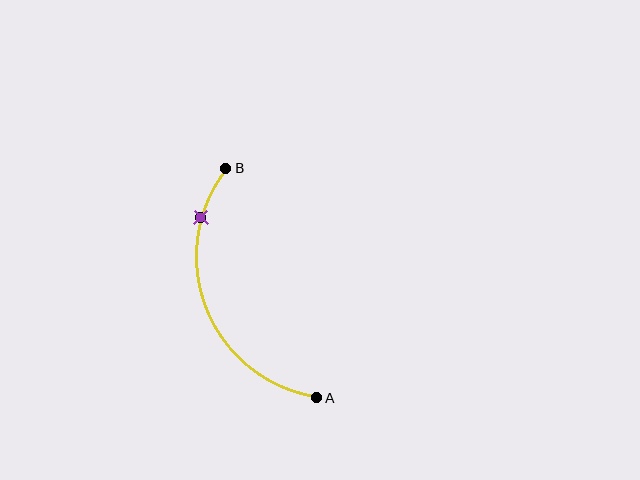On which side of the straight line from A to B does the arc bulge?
The arc bulges to the left of the straight line connecting A and B.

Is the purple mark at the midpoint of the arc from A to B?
No. The purple mark lies on the arc but is closer to endpoint B. The arc midpoint would be at the point on the curve equidistant along the arc from both A and B.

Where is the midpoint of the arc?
The arc midpoint is the point on the curve farthest from the straight line joining A and B. It sits to the left of that line.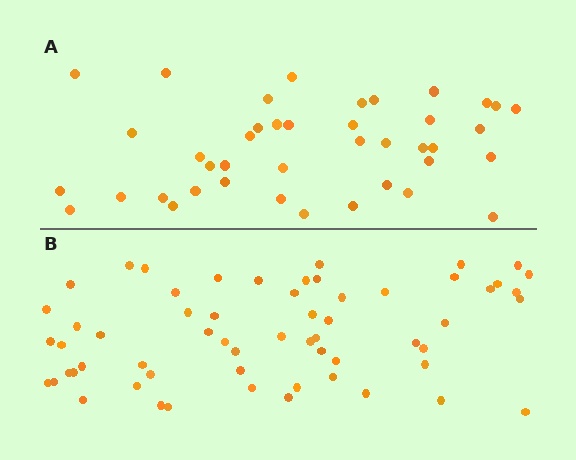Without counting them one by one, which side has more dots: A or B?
Region B (the bottom region) has more dots.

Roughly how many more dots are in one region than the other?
Region B has approximately 20 more dots than region A.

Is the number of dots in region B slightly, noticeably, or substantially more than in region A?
Region B has substantially more. The ratio is roughly 1.5 to 1.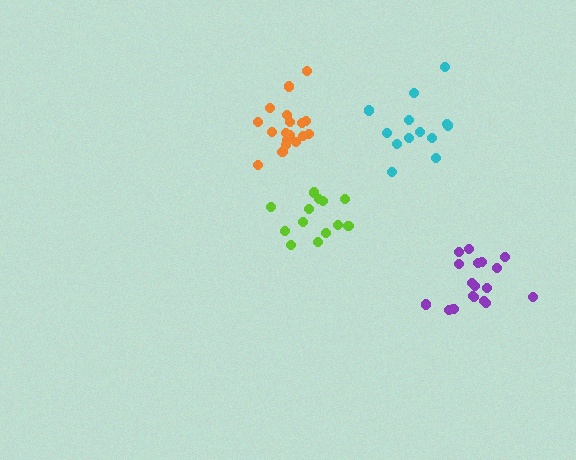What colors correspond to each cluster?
The clusters are colored: orange, cyan, lime, purple.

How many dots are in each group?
Group 1: 18 dots, Group 2: 13 dots, Group 3: 13 dots, Group 4: 18 dots (62 total).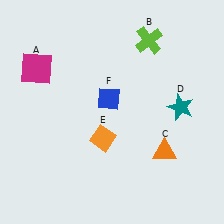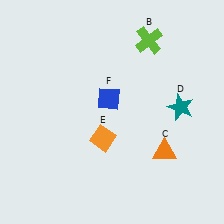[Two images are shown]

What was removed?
The magenta square (A) was removed in Image 2.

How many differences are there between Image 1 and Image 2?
There is 1 difference between the two images.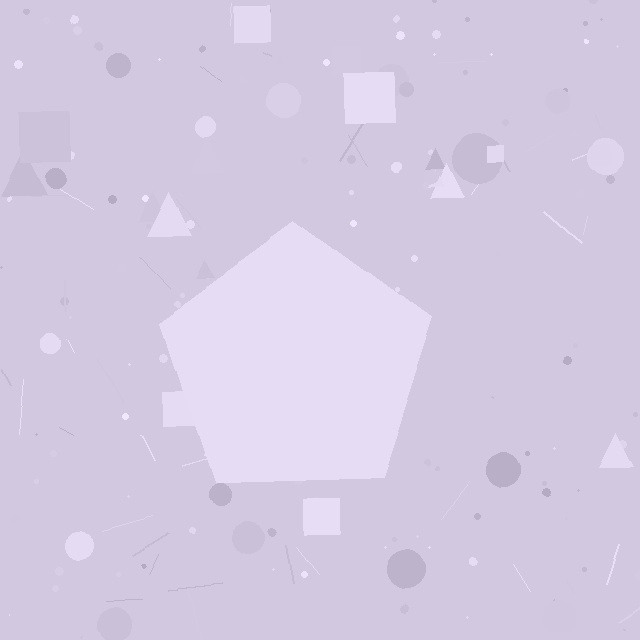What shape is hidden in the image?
A pentagon is hidden in the image.